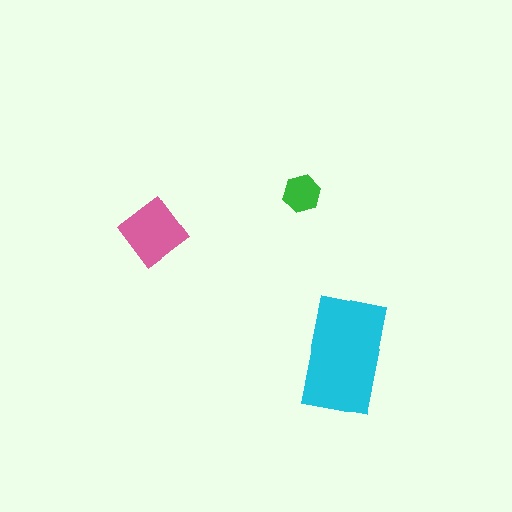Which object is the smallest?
The green hexagon.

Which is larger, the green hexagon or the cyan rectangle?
The cyan rectangle.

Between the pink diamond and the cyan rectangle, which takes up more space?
The cyan rectangle.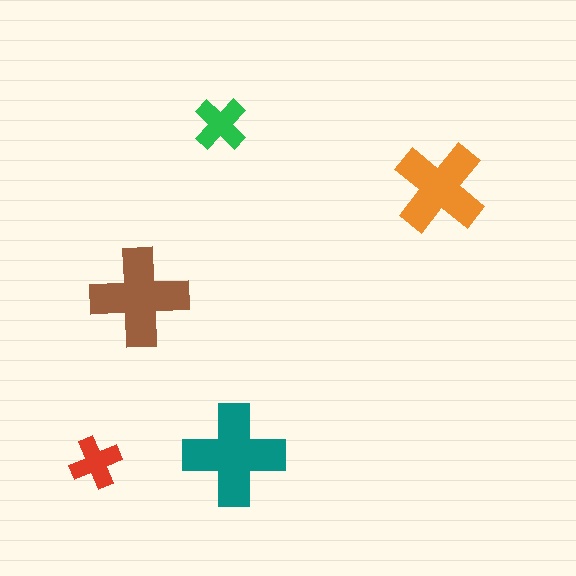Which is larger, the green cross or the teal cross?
The teal one.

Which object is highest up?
The green cross is topmost.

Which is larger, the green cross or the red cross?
The green one.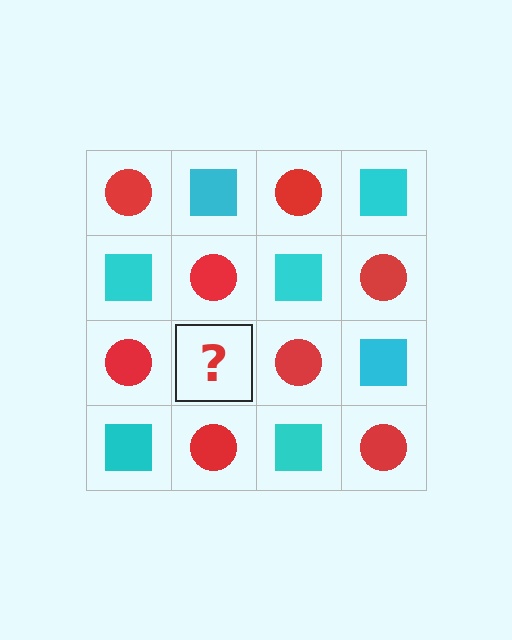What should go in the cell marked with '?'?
The missing cell should contain a cyan square.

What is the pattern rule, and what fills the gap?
The rule is that it alternates red circle and cyan square in a checkerboard pattern. The gap should be filled with a cyan square.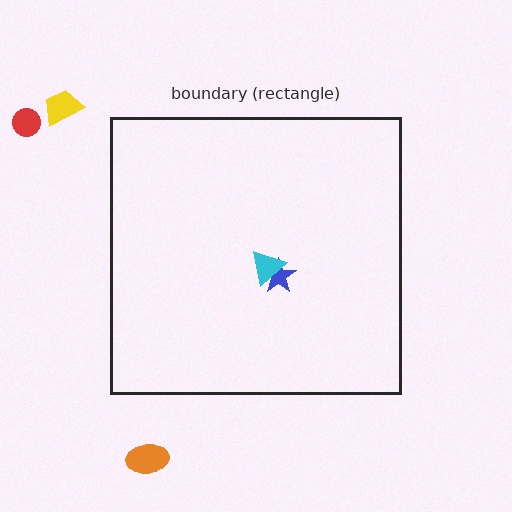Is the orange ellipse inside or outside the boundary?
Outside.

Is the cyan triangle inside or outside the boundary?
Inside.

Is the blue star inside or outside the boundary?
Inside.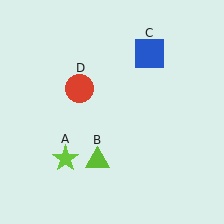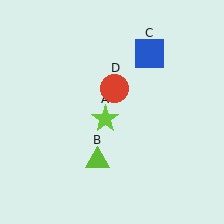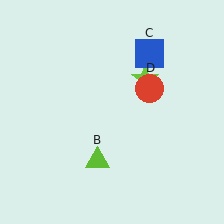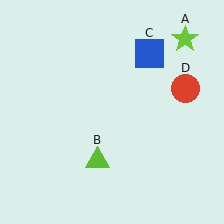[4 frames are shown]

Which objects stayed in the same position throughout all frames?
Lime triangle (object B) and blue square (object C) remained stationary.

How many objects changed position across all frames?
2 objects changed position: lime star (object A), red circle (object D).